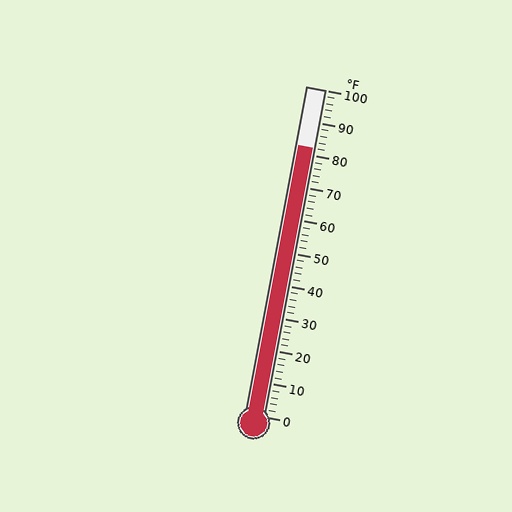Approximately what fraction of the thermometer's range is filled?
The thermometer is filled to approximately 80% of its range.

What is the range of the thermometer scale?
The thermometer scale ranges from 0°F to 100°F.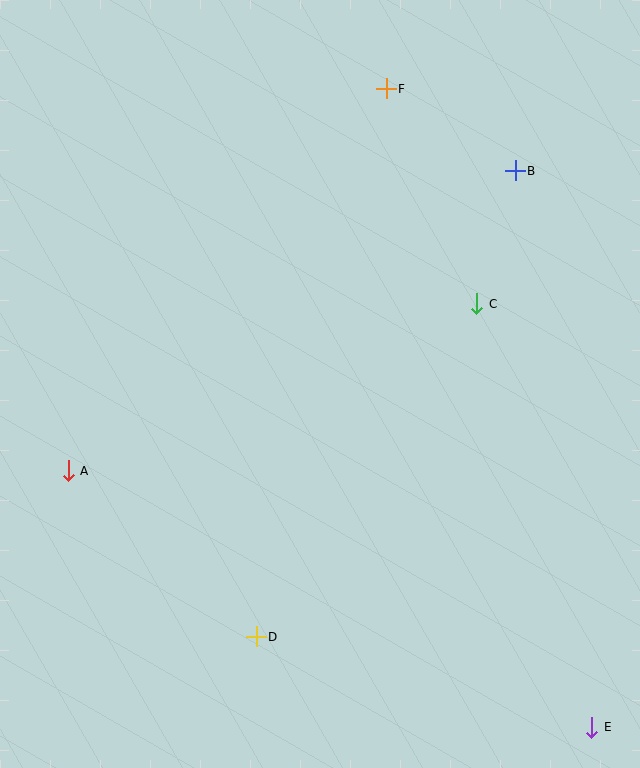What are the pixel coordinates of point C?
Point C is at (477, 304).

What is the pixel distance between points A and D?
The distance between A and D is 251 pixels.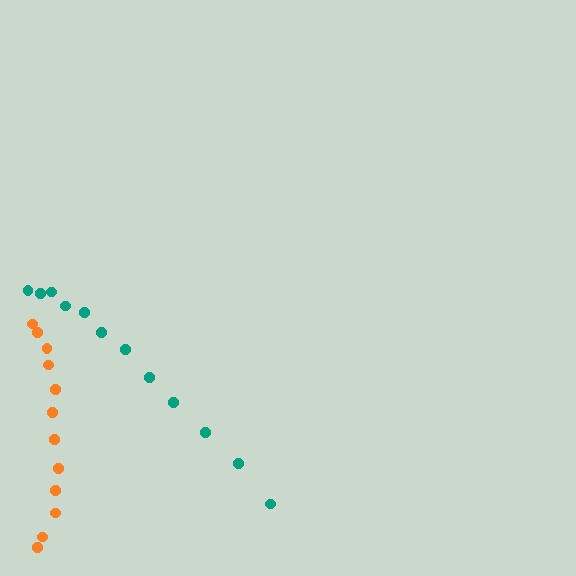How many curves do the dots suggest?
There are 2 distinct paths.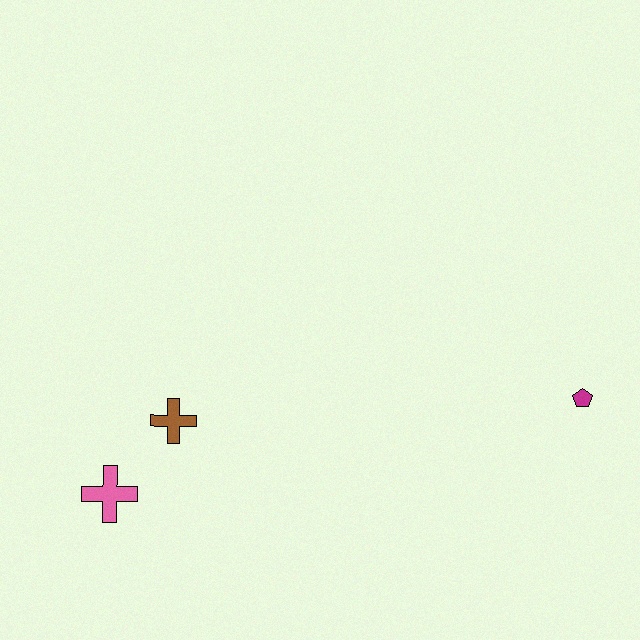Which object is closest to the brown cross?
The pink cross is closest to the brown cross.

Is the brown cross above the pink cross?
Yes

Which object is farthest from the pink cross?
The magenta pentagon is farthest from the pink cross.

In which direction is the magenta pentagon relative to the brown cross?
The magenta pentagon is to the right of the brown cross.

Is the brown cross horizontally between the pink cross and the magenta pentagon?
Yes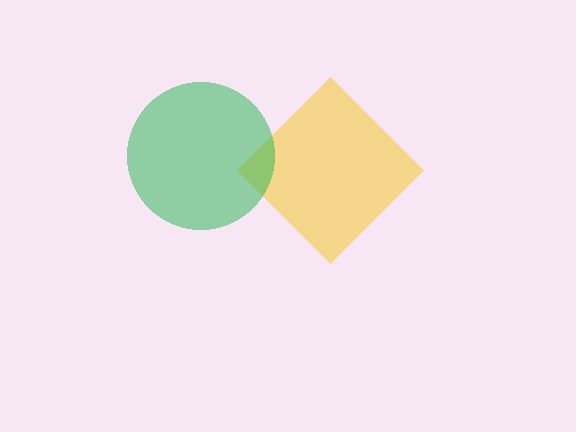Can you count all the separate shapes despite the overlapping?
Yes, there are 2 separate shapes.